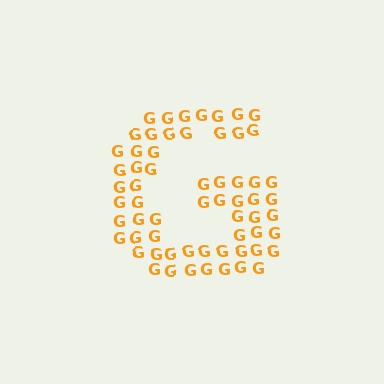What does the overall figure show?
The overall figure shows the letter G.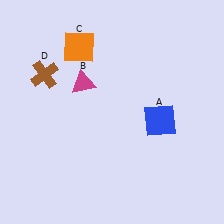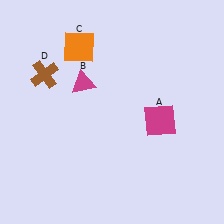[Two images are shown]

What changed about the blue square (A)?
In Image 1, A is blue. In Image 2, it changed to magenta.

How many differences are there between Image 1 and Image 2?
There is 1 difference between the two images.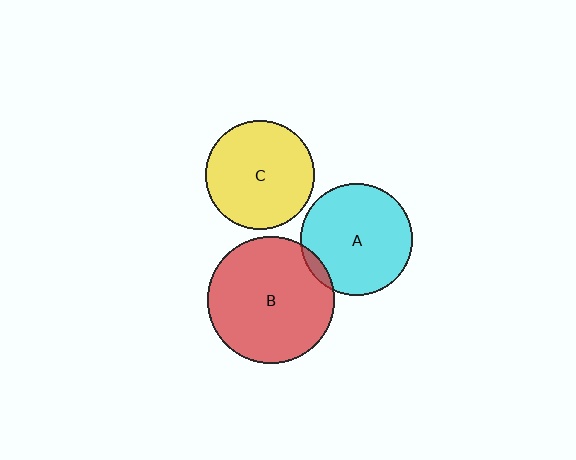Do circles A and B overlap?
Yes.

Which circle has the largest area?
Circle B (red).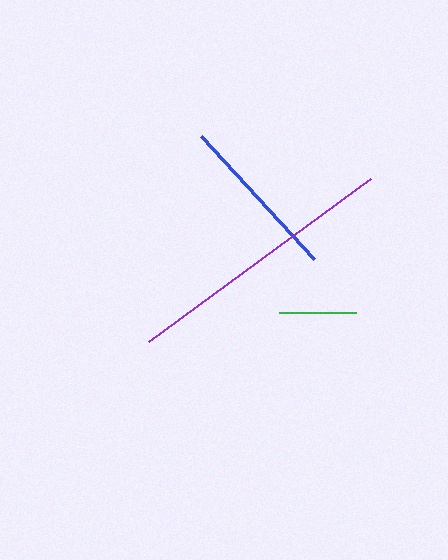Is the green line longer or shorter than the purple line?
The purple line is longer than the green line.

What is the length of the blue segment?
The blue segment is approximately 167 pixels long.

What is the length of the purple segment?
The purple segment is approximately 275 pixels long.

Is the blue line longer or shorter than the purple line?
The purple line is longer than the blue line.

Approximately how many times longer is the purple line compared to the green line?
The purple line is approximately 3.6 times the length of the green line.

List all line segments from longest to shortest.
From longest to shortest: purple, blue, green.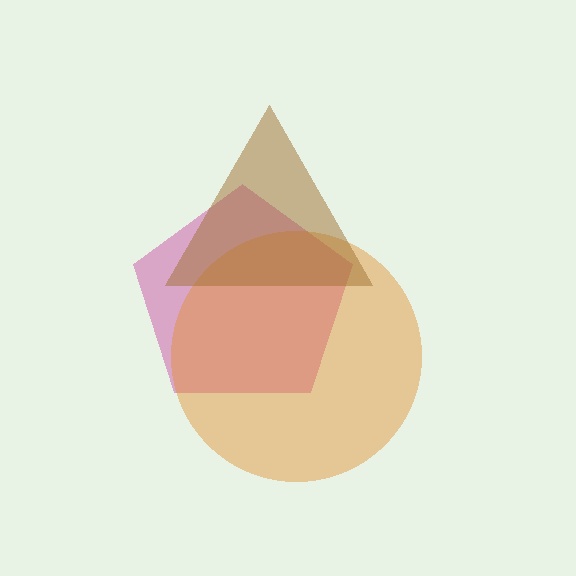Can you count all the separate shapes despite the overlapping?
Yes, there are 3 separate shapes.